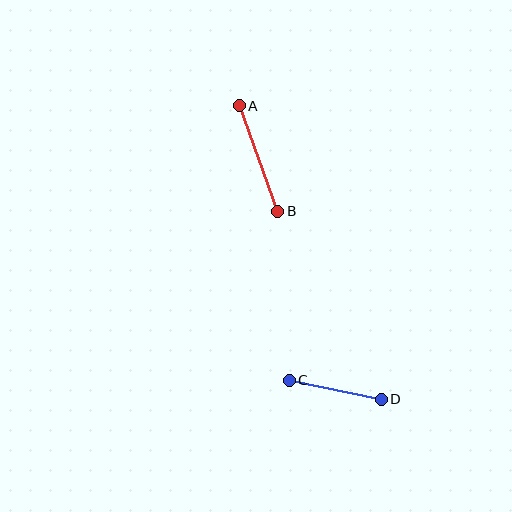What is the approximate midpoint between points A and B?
The midpoint is at approximately (258, 158) pixels.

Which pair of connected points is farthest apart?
Points A and B are farthest apart.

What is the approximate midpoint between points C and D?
The midpoint is at approximately (335, 390) pixels.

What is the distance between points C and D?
The distance is approximately 94 pixels.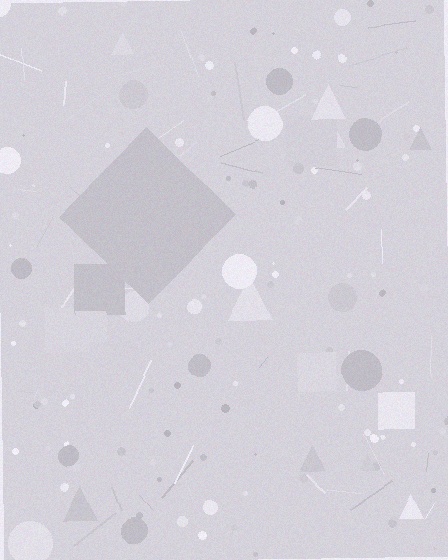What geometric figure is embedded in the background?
A diamond is embedded in the background.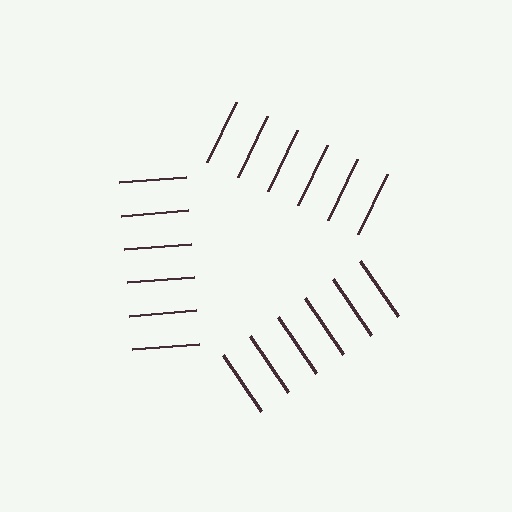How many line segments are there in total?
18 — 6 along each of the 3 edges.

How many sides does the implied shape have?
3 sides — the line-ends trace a triangle.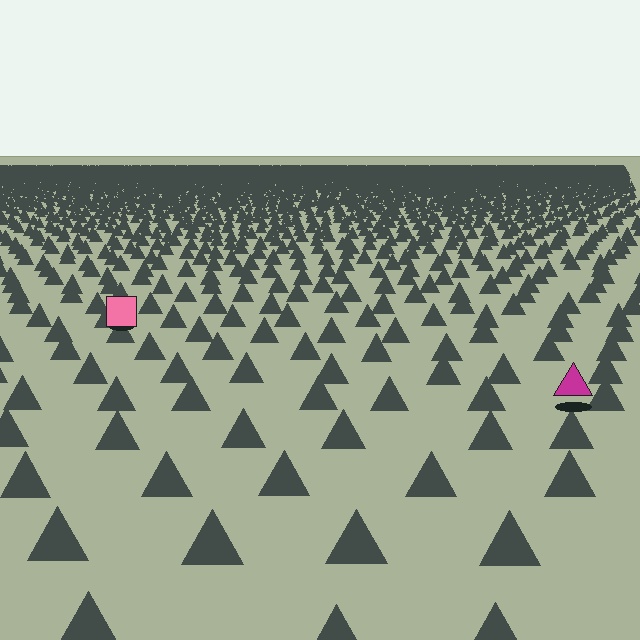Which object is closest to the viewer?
The magenta triangle is closest. The texture marks near it are larger and more spread out.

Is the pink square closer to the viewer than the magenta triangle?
No. The magenta triangle is closer — you can tell from the texture gradient: the ground texture is coarser near it.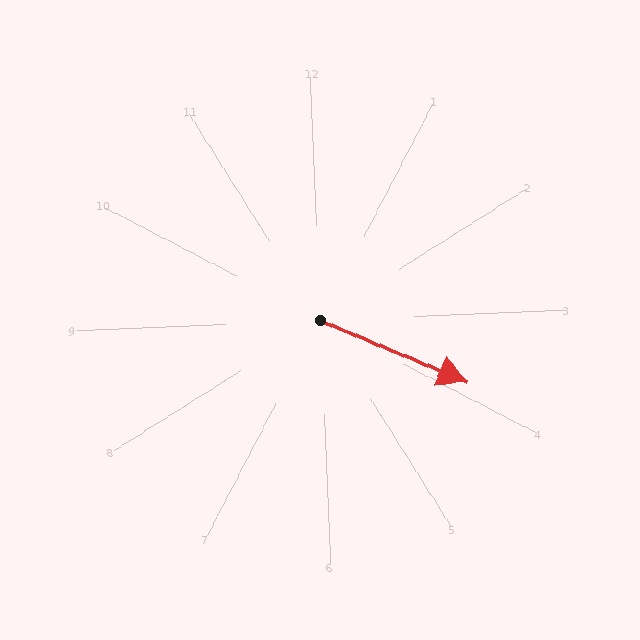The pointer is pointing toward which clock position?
Roughly 4 o'clock.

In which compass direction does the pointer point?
Southeast.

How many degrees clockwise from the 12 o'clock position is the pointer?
Approximately 115 degrees.